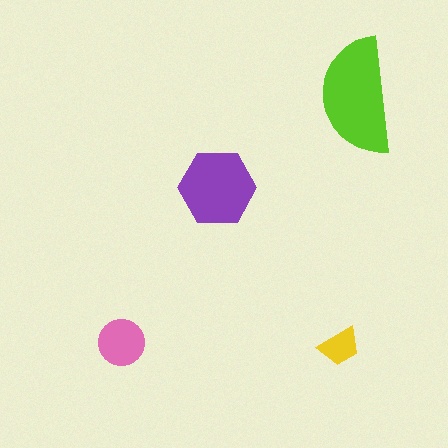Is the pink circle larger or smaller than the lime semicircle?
Smaller.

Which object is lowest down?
The yellow trapezoid is bottommost.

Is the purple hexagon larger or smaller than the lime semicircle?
Smaller.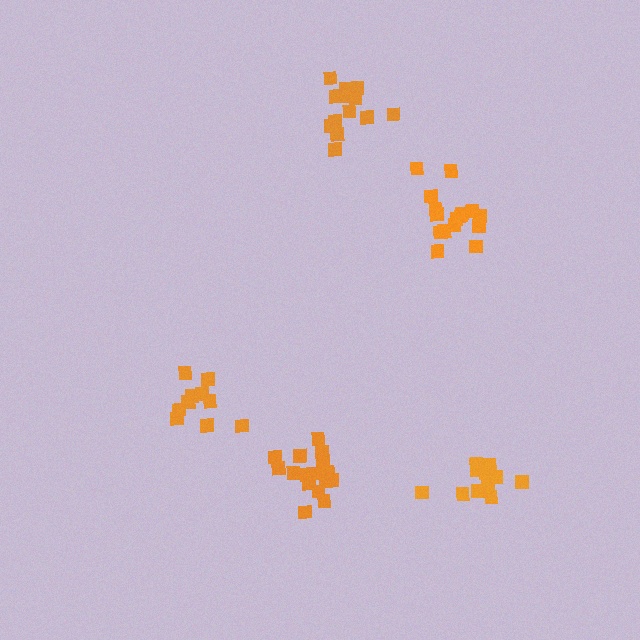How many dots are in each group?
Group 1: 16 dots, Group 2: 16 dots, Group 3: 13 dots, Group 4: 11 dots, Group 5: 10 dots (66 total).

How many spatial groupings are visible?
There are 5 spatial groupings.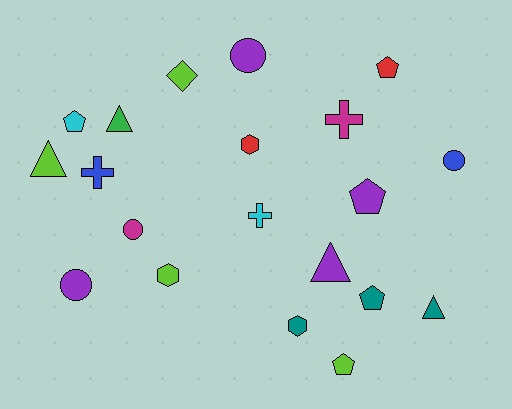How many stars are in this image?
There are no stars.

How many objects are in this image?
There are 20 objects.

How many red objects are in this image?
There are 2 red objects.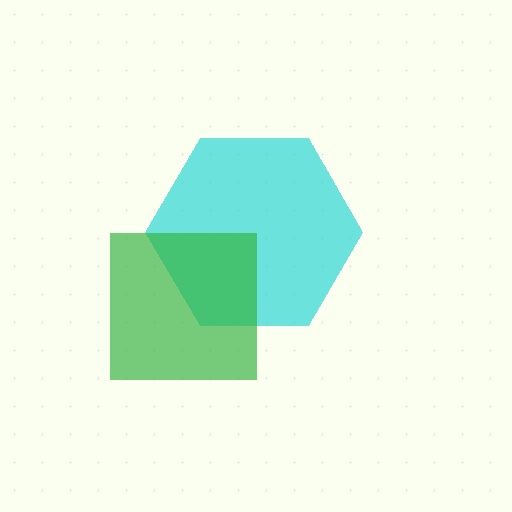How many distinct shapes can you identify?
There are 2 distinct shapes: a cyan hexagon, a green square.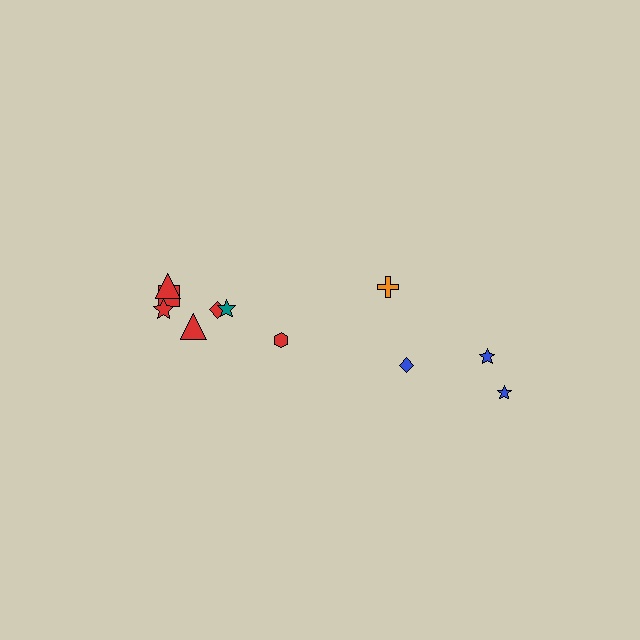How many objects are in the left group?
There are 7 objects.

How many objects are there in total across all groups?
There are 11 objects.